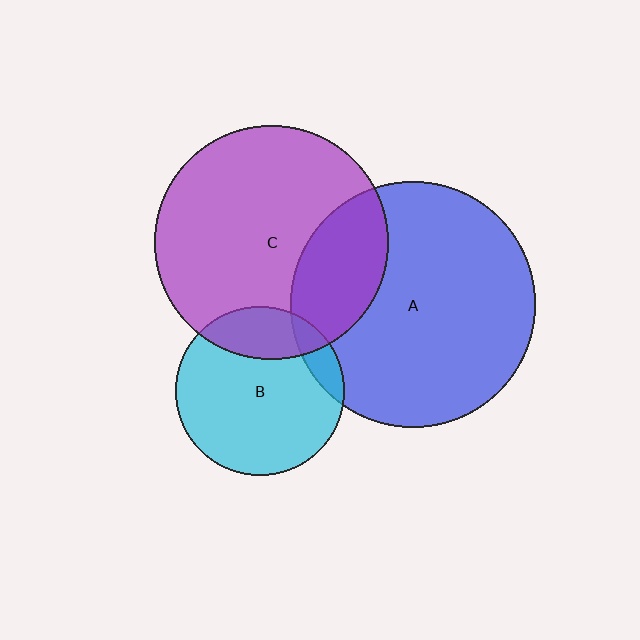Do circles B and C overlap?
Yes.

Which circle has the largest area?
Circle A (blue).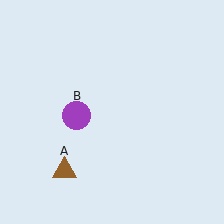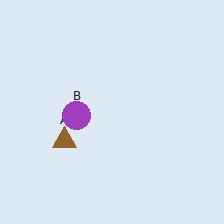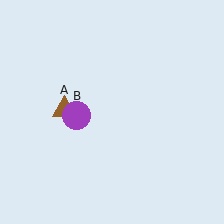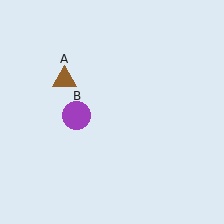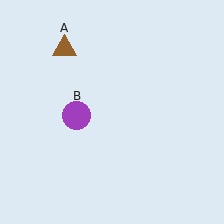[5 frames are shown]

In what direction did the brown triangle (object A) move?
The brown triangle (object A) moved up.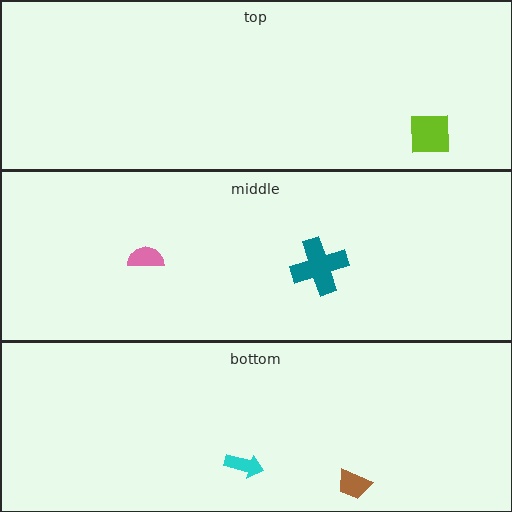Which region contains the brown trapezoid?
The bottom region.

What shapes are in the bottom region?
The cyan arrow, the brown trapezoid.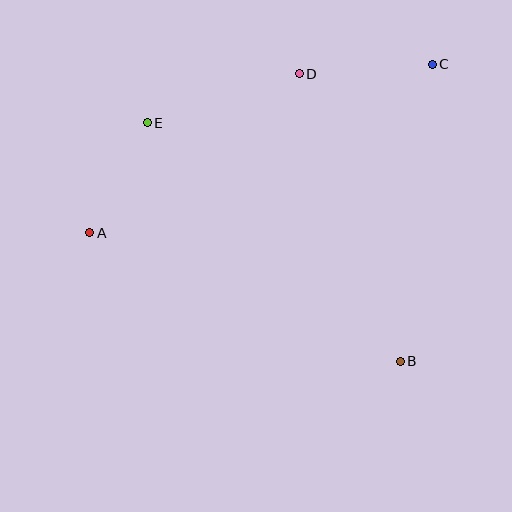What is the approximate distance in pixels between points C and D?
The distance between C and D is approximately 133 pixels.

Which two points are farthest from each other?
Points A and C are farthest from each other.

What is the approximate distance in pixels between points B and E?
The distance between B and E is approximately 348 pixels.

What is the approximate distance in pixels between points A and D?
The distance between A and D is approximately 263 pixels.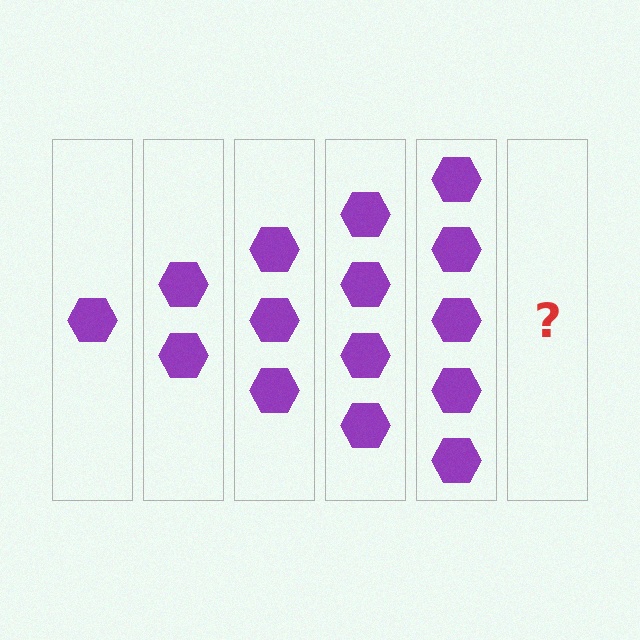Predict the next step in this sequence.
The next step is 6 hexagons.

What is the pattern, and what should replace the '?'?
The pattern is that each step adds one more hexagon. The '?' should be 6 hexagons.